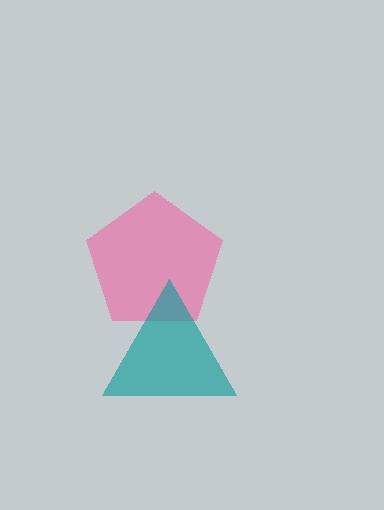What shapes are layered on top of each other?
The layered shapes are: a pink pentagon, a teal triangle.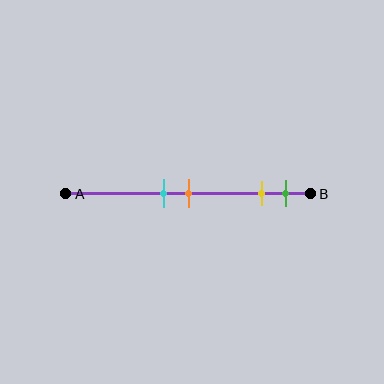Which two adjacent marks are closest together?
The cyan and orange marks are the closest adjacent pair.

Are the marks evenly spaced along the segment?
No, the marks are not evenly spaced.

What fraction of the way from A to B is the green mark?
The green mark is approximately 90% (0.9) of the way from A to B.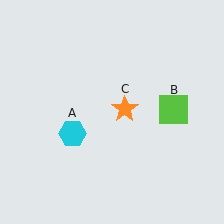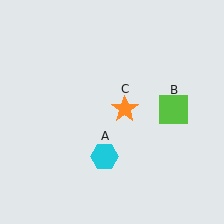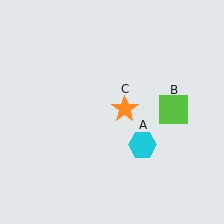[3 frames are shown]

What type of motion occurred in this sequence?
The cyan hexagon (object A) rotated counterclockwise around the center of the scene.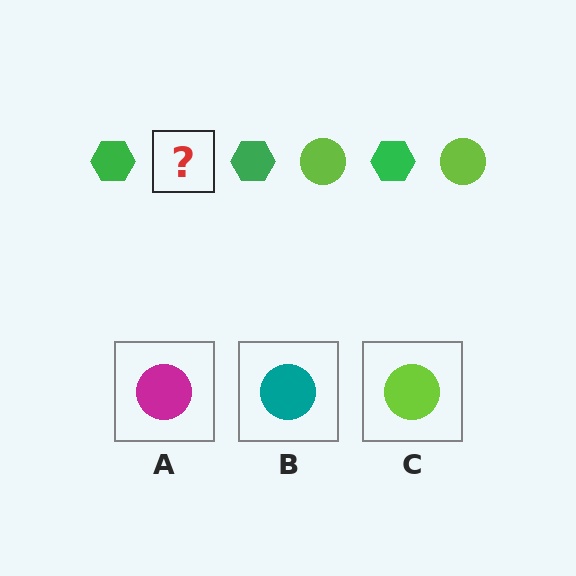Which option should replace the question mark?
Option C.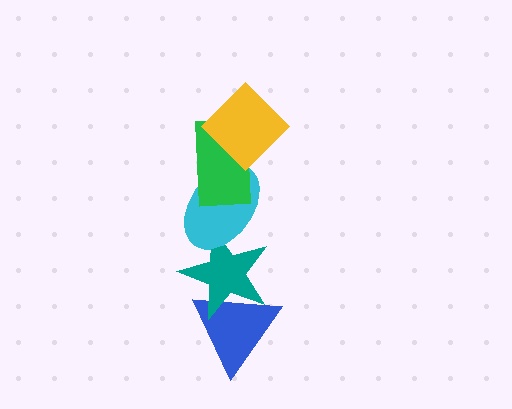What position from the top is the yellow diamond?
The yellow diamond is 1st from the top.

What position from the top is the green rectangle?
The green rectangle is 2nd from the top.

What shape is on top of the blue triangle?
The teal star is on top of the blue triangle.